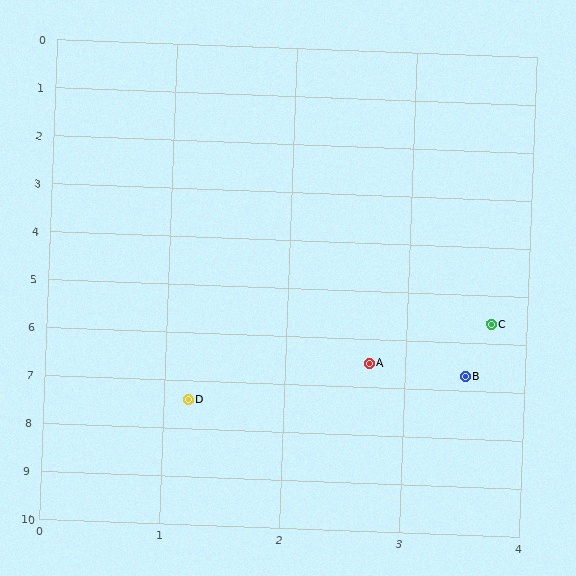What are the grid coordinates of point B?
Point B is at approximately (3.5, 6.7).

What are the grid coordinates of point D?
Point D is at approximately (1.2, 7.4).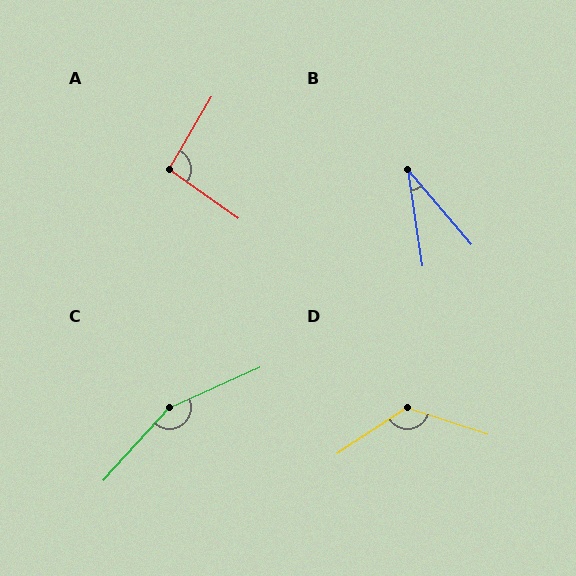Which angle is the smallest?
B, at approximately 32 degrees.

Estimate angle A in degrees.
Approximately 95 degrees.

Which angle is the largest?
C, at approximately 156 degrees.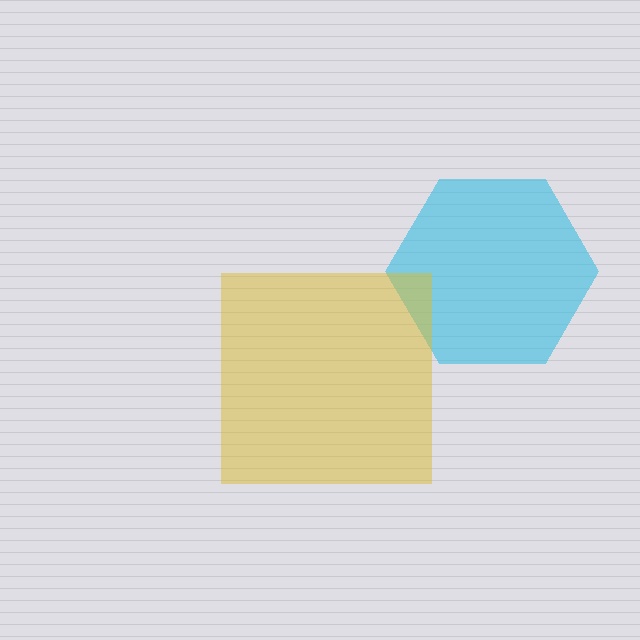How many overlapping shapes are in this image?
There are 2 overlapping shapes in the image.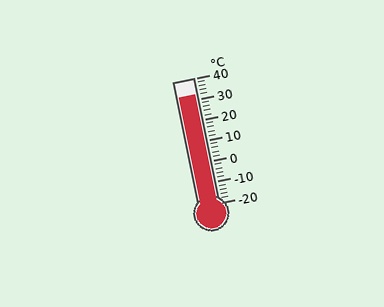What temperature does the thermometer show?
The thermometer shows approximately 32°C.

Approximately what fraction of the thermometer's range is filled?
The thermometer is filled to approximately 85% of its range.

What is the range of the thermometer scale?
The thermometer scale ranges from -20°C to 40°C.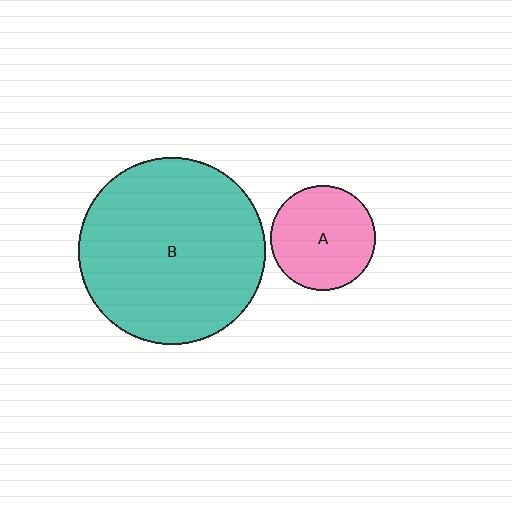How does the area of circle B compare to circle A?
Approximately 3.2 times.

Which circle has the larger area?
Circle B (teal).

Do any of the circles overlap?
No, none of the circles overlap.